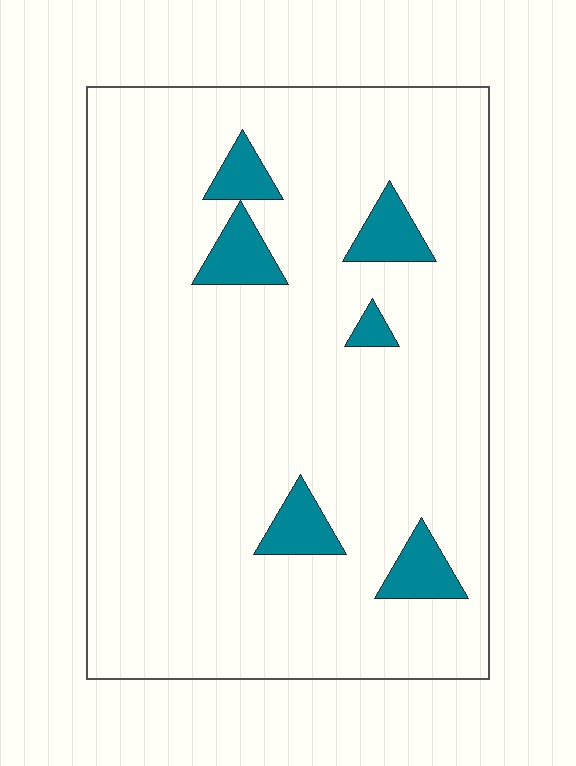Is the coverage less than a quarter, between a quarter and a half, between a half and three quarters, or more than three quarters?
Less than a quarter.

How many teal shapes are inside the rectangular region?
6.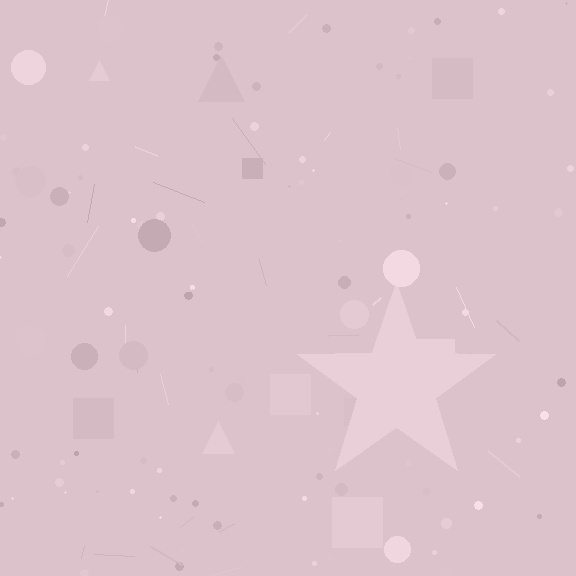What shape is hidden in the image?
A star is hidden in the image.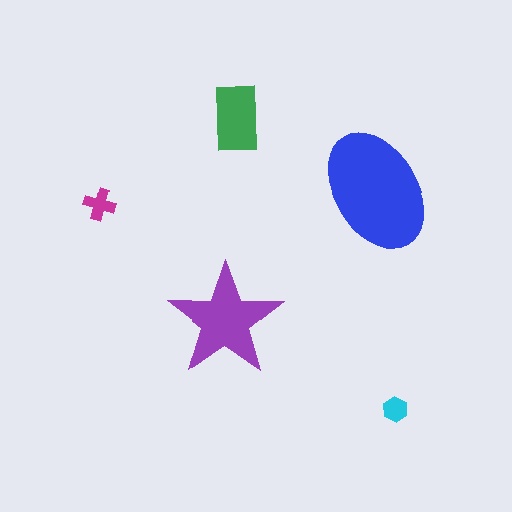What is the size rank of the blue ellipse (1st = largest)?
1st.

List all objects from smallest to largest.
The cyan hexagon, the magenta cross, the green rectangle, the purple star, the blue ellipse.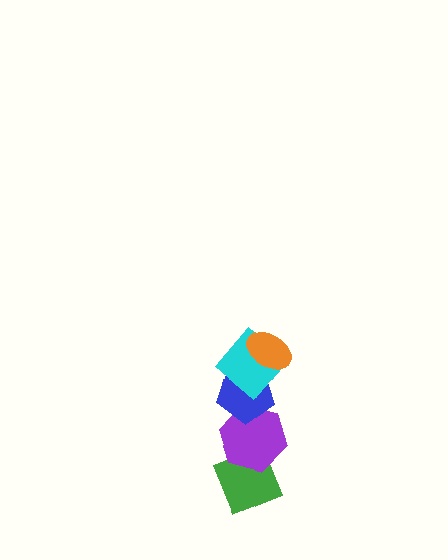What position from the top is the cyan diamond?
The cyan diamond is 2nd from the top.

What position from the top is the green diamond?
The green diamond is 5th from the top.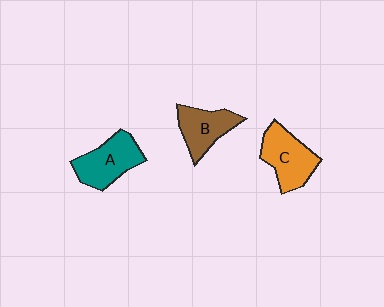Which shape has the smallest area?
Shape B (brown).